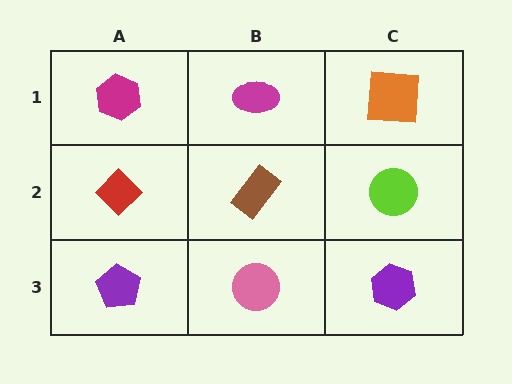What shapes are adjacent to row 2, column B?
A magenta ellipse (row 1, column B), a pink circle (row 3, column B), a red diamond (row 2, column A), a lime circle (row 2, column C).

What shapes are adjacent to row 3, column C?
A lime circle (row 2, column C), a pink circle (row 3, column B).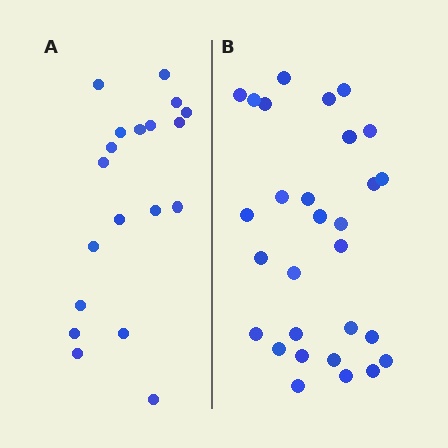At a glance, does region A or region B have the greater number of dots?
Region B (the right region) has more dots.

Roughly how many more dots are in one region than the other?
Region B has roughly 10 or so more dots than region A.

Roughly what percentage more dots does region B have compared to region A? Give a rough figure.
About 55% more.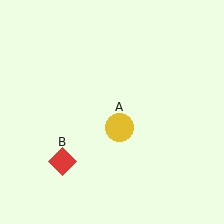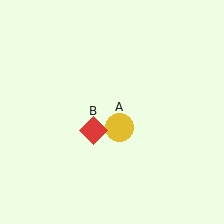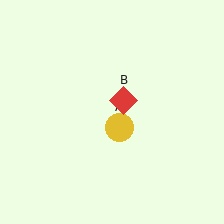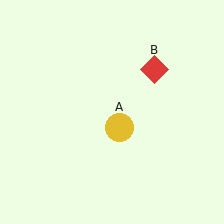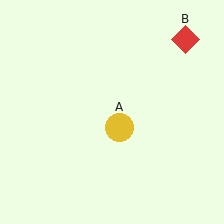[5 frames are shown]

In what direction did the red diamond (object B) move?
The red diamond (object B) moved up and to the right.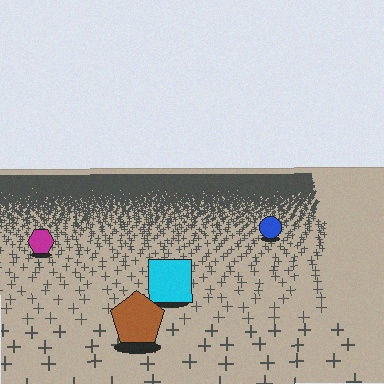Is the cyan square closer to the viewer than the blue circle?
Yes. The cyan square is closer — you can tell from the texture gradient: the ground texture is coarser near it.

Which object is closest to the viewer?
The brown pentagon is closest. The texture marks near it are larger and more spread out.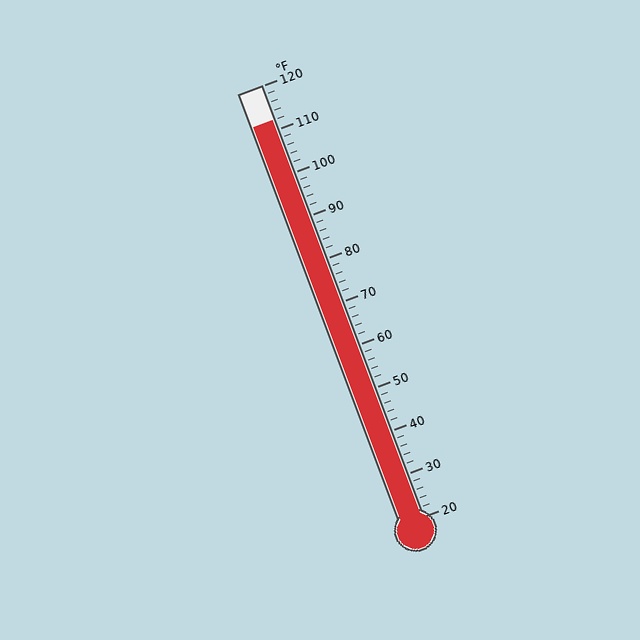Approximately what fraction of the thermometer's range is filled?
The thermometer is filled to approximately 90% of its range.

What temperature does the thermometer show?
The thermometer shows approximately 112°F.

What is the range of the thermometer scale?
The thermometer scale ranges from 20°F to 120°F.